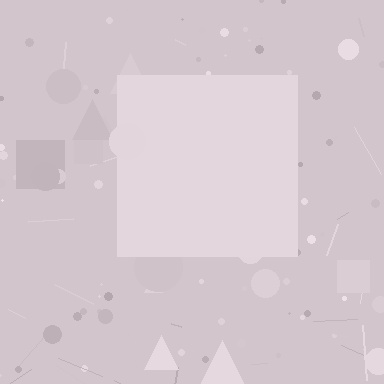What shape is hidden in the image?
A square is hidden in the image.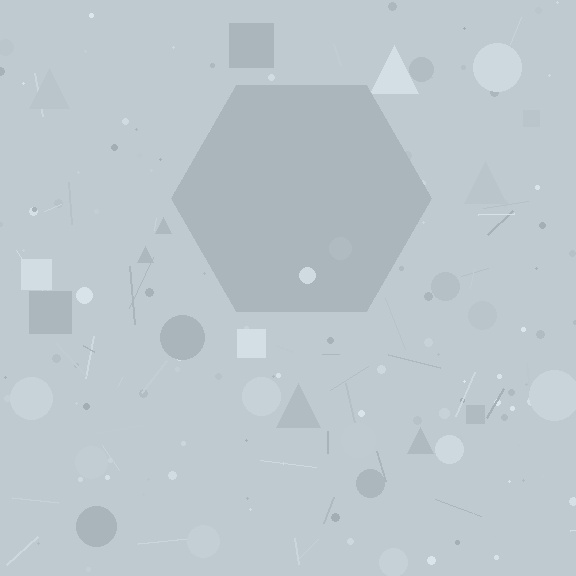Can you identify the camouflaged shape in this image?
The camouflaged shape is a hexagon.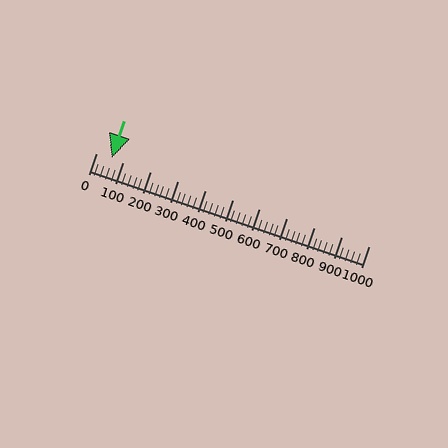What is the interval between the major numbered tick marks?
The major tick marks are spaced 100 units apart.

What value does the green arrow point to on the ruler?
The green arrow points to approximately 56.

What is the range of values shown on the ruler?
The ruler shows values from 0 to 1000.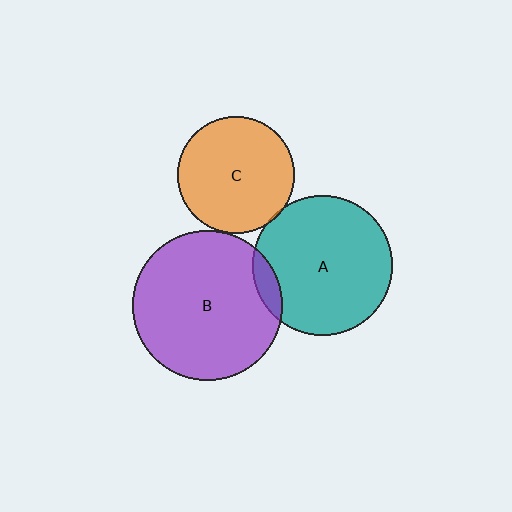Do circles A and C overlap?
Yes.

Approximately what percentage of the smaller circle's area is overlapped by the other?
Approximately 5%.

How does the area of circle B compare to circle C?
Approximately 1.6 times.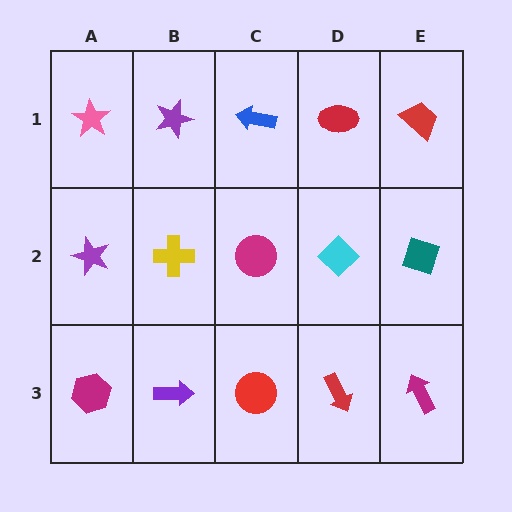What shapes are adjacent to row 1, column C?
A magenta circle (row 2, column C), a purple star (row 1, column B), a red ellipse (row 1, column D).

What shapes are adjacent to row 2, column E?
A red trapezoid (row 1, column E), a magenta arrow (row 3, column E), a cyan diamond (row 2, column D).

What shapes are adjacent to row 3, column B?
A yellow cross (row 2, column B), a magenta hexagon (row 3, column A), a red circle (row 3, column C).